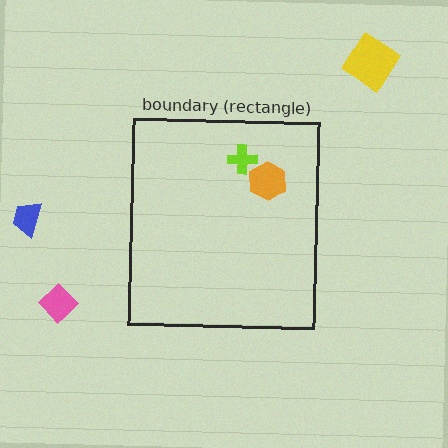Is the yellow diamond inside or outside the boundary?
Outside.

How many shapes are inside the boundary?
2 inside, 3 outside.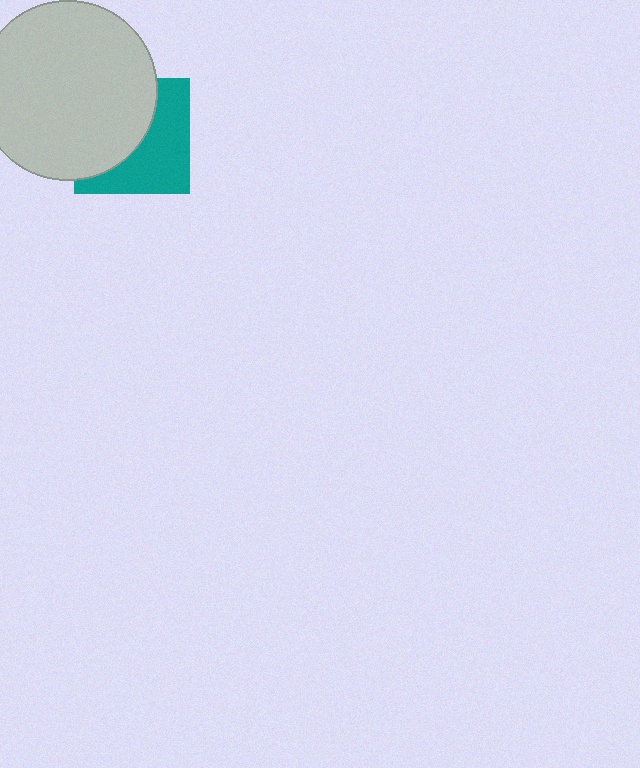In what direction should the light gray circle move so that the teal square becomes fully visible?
The light gray circle should move left. That is the shortest direction to clear the overlap and leave the teal square fully visible.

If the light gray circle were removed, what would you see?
You would see the complete teal square.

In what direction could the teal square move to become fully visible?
The teal square could move right. That would shift it out from behind the light gray circle entirely.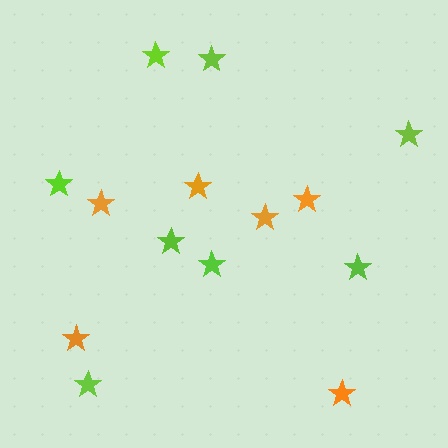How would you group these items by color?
There are 2 groups: one group of lime stars (8) and one group of orange stars (6).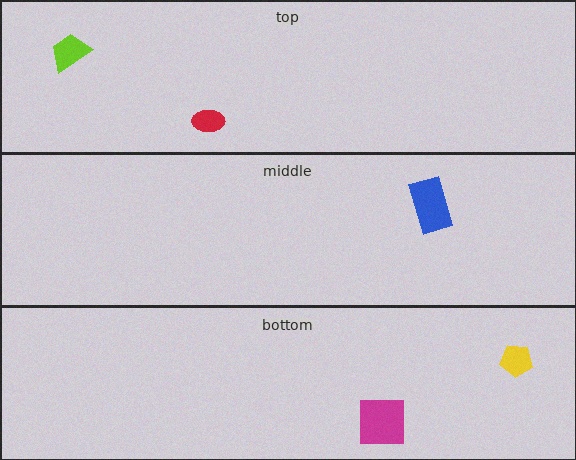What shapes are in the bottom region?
The yellow pentagon, the magenta square.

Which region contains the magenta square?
The bottom region.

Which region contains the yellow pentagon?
The bottom region.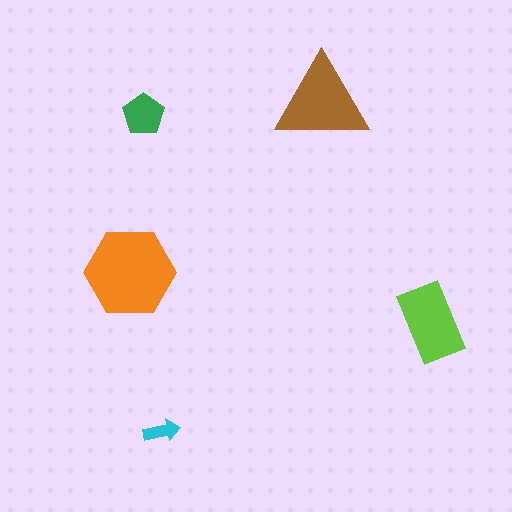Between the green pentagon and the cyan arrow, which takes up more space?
The green pentagon.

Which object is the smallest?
The cyan arrow.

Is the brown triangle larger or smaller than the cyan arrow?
Larger.